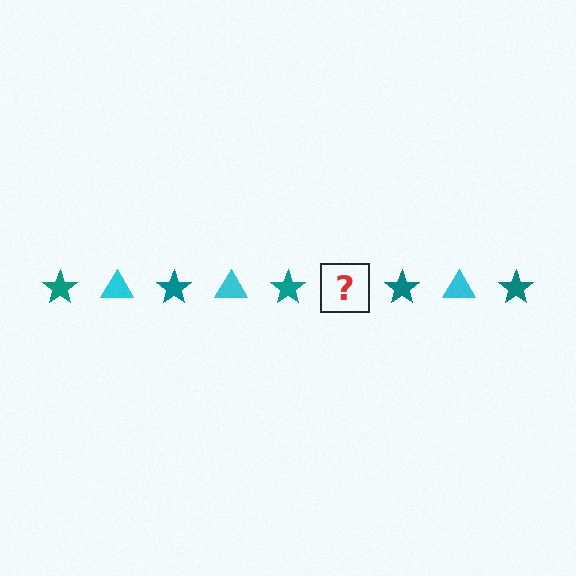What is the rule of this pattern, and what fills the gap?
The rule is that the pattern alternates between teal star and cyan triangle. The gap should be filled with a cyan triangle.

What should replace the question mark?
The question mark should be replaced with a cyan triangle.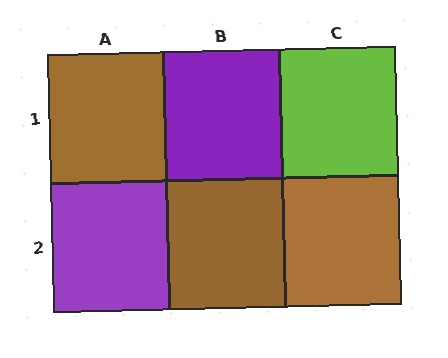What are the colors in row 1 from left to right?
Brown, purple, lime.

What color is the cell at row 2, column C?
Brown.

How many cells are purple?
2 cells are purple.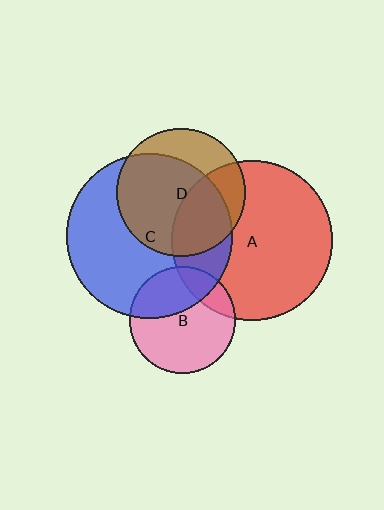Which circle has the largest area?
Circle C (blue).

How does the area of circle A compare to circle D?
Approximately 1.6 times.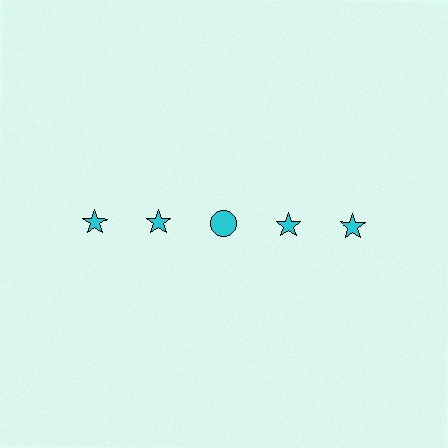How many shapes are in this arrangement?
There are 5 shapes arranged in a grid pattern.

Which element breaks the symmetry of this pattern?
The cyan circle in the top row, center column breaks the symmetry. All other shapes are cyan stars.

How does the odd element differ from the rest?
It has a different shape: circle instead of star.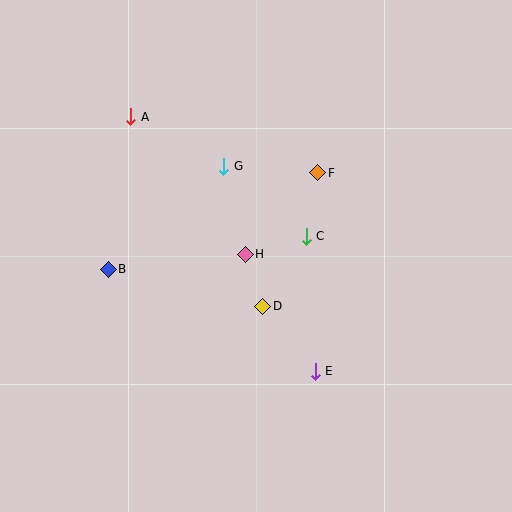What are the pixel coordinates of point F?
Point F is at (318, 173).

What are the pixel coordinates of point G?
Point G is at (224, 167).